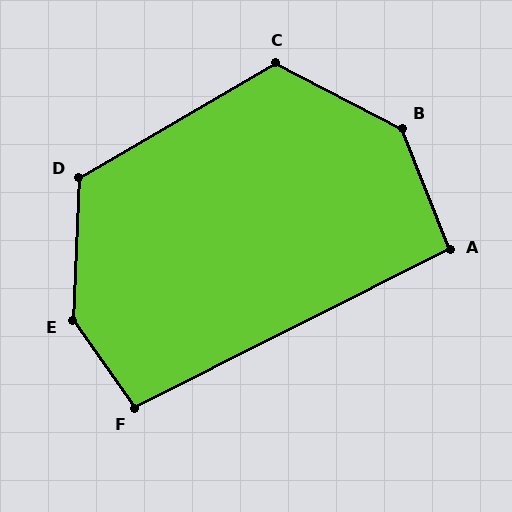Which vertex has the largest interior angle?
E, at approximately 142 degrees.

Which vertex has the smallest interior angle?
A, at approximately 95 degrees.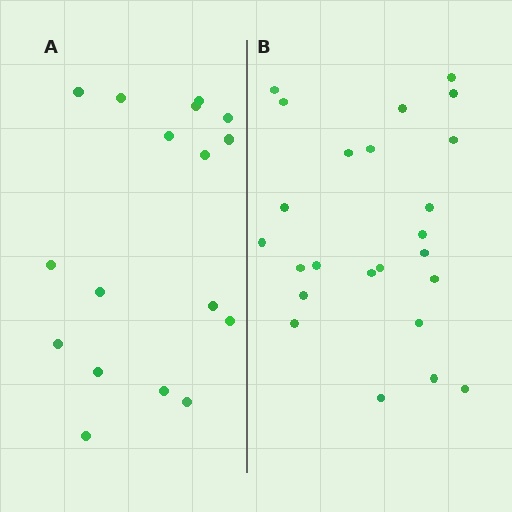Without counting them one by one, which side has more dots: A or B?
Region B (the right region) has more dots.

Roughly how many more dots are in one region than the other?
Region B has roughly 8 or so more dots than region A.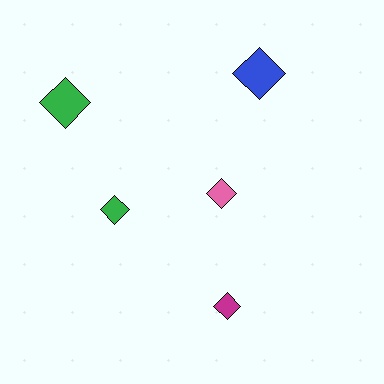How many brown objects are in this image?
There are no brown objects.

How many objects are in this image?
There are 5 objects.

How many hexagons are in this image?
There are no hexagons.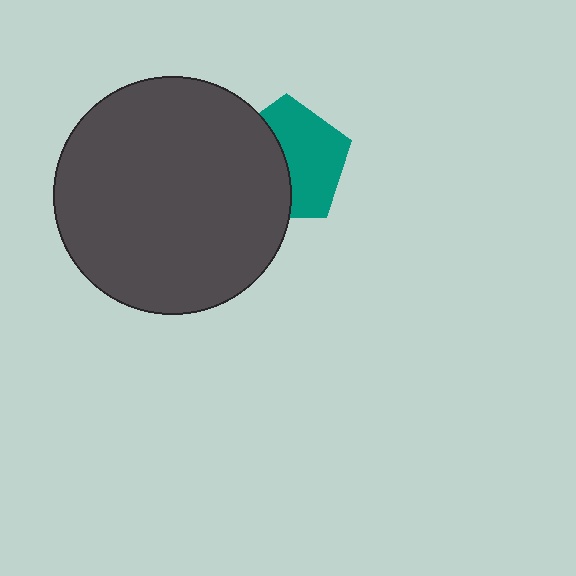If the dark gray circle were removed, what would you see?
You would see the complete teal pentagon.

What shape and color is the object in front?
The object in front is a dark gray circle.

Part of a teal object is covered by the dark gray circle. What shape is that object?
It is a pentagon.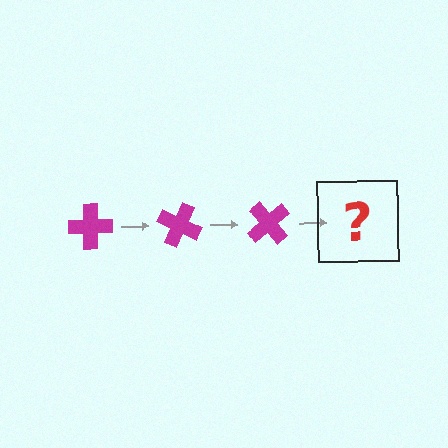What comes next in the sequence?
The next element should be a magenta cross rotated 75 degrees.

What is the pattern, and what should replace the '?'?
The pattern is that the cross rotates 25 degrees each step. The '?' should be a magenta cross rotated 75 degrees.